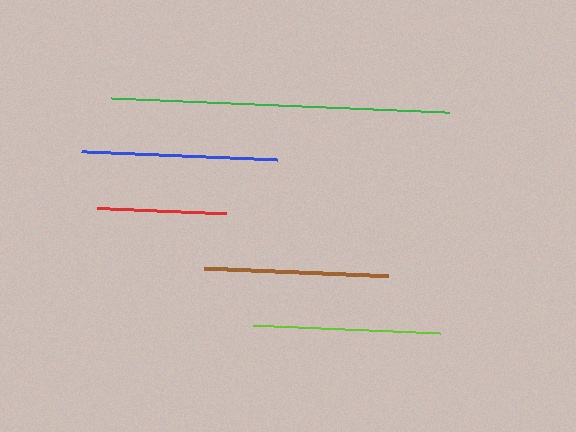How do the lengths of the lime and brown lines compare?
The lime and brown lines are approximately the same length.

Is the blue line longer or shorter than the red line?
The blue line is longer than the red line.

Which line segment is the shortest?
The red line is the shortest at approximately 130 pixels.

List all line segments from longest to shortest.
From longest to shortest: green, blue, lime, brown, red.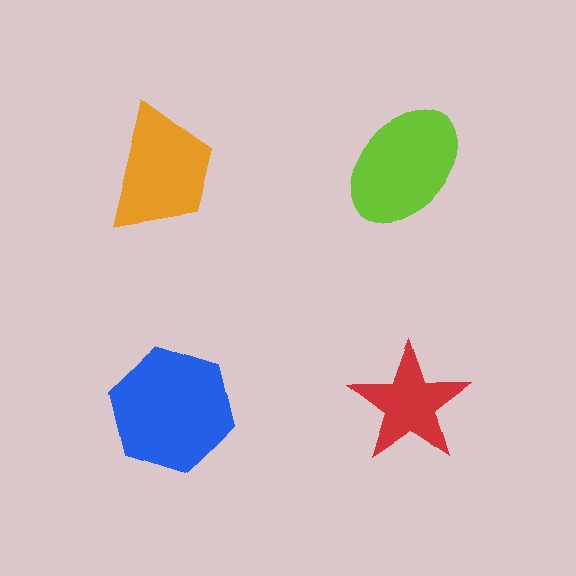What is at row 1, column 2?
A lime ellipse.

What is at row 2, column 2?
A red star.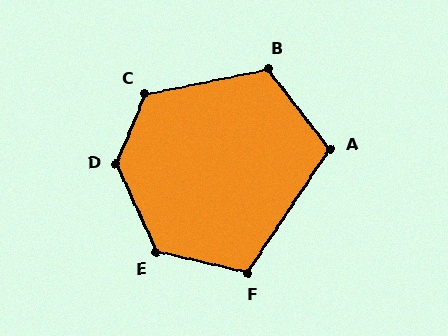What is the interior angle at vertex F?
Approximately 110 degrees (obtuse).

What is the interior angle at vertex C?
Approximately 124 degrees (obtuse).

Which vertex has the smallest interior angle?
A, at approximately 108 degrees.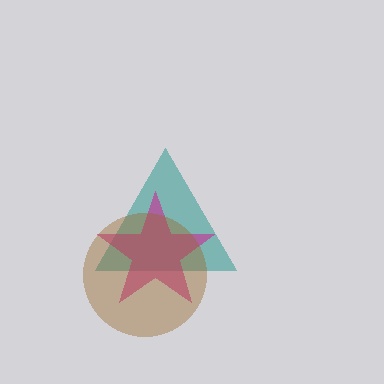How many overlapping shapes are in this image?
There are 3 overlapping shapes in the image.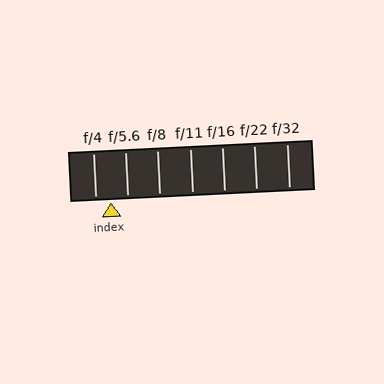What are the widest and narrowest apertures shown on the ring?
The widest aperture shown is f/4 and the narrowest is f/32.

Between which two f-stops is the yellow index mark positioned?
The index mark is between f/4 and f/5.6.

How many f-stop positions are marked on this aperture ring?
There are 7 f-stop positions marked.